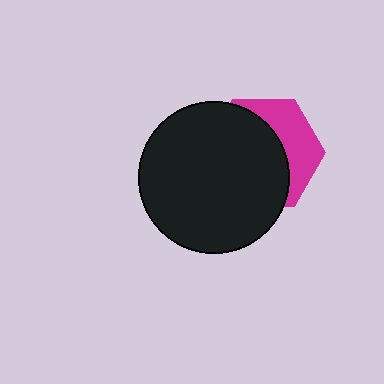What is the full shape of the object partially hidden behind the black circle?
The partially hidden object is a magenta hexagon.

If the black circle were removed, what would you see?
You would see the complete magenta hexagon.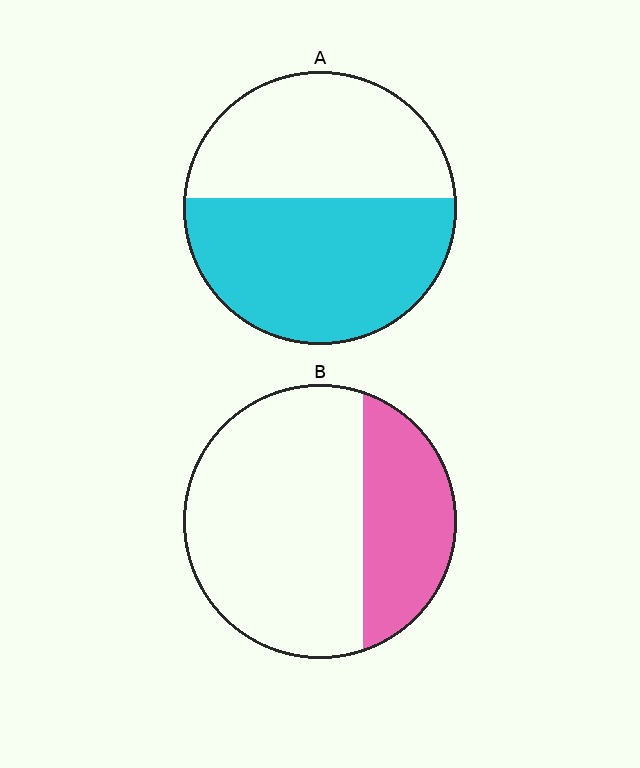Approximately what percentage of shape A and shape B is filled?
A is approximately 55% and B is approximately 30%.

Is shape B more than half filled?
No.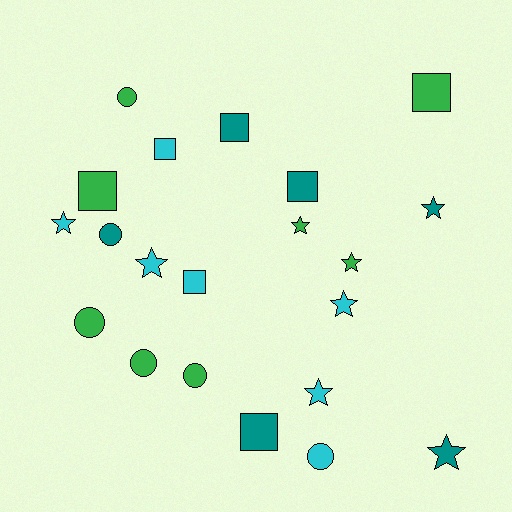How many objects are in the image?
There are 21 objects.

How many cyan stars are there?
There are 4 cyan stars.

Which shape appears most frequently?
Star, with 8 objects.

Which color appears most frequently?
Green, with 8 objects.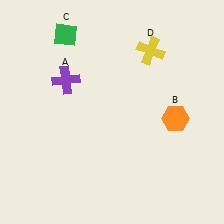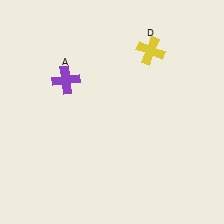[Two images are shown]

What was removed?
The green diamond (C), the orange hexagon (B) were removed in Image 2.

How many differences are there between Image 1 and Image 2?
There are 2 differences between the two images.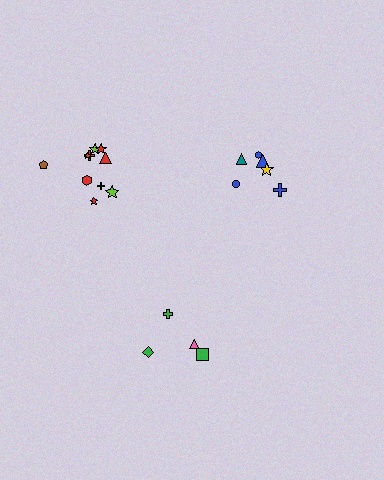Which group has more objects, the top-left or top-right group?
The top-left group.